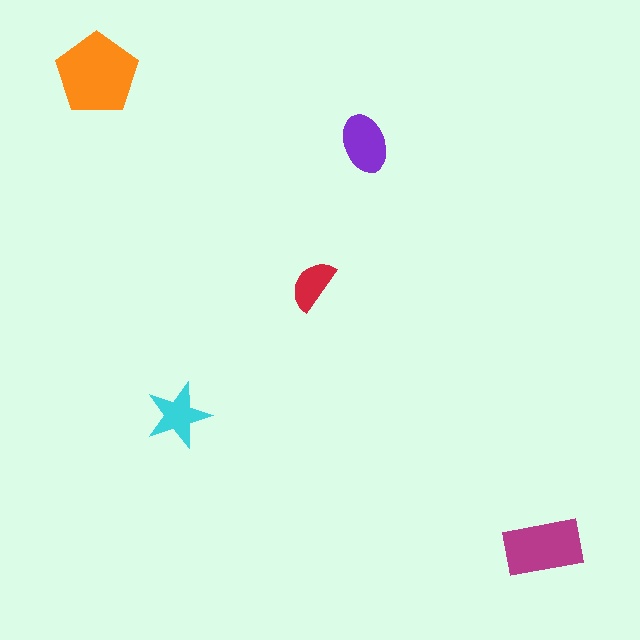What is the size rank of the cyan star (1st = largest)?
4th.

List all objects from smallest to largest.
The red semicircle, the cyan star, the purple ellipse, the magenta rectangle, the orange pentagon.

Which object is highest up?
The orange pentagon is topmost.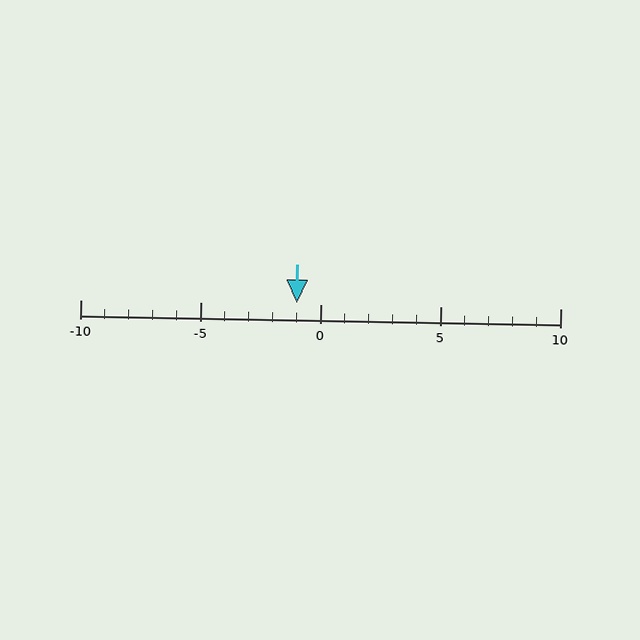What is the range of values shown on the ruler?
The ruler shows values from -10 to 10.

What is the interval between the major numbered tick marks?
The major tick marks are spaced 5 units apart.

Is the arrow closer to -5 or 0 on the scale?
The arrow is closer to 0.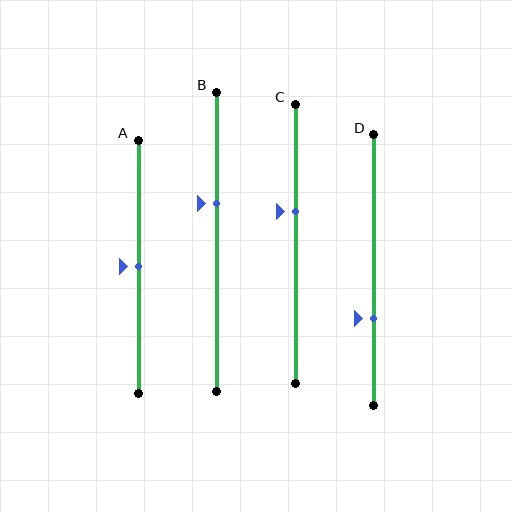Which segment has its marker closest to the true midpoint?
Segment A has its marker closest to the true midpoint.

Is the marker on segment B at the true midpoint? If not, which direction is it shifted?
No, the marker on segment B is shifted upward by about 13% of the segment length.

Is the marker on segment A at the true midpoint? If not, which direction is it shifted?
Yes, the marker on segment A is at the true midpoint.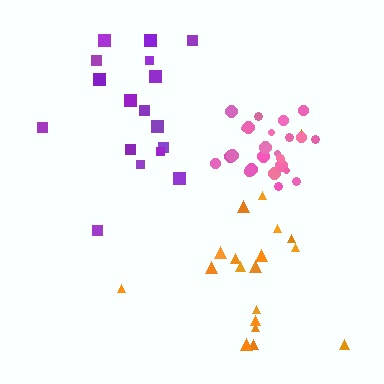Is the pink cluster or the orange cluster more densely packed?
Pink.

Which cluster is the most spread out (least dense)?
Orange.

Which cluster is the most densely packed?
Pink.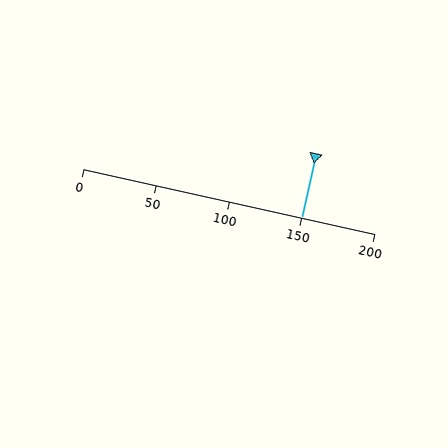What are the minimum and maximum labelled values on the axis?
The axis runs from 0 to 200.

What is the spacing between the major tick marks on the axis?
The major ticks are spaced 50 apart.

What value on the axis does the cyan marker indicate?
The marker indicates approximately 150.